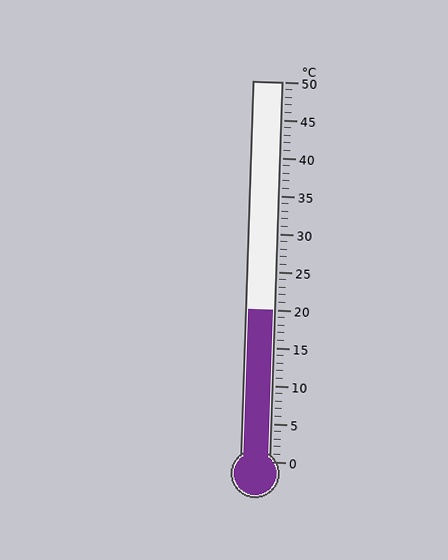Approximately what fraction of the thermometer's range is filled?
The thermometer is filled to approximately 40% of its range.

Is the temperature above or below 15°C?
The temperature is above 15°C.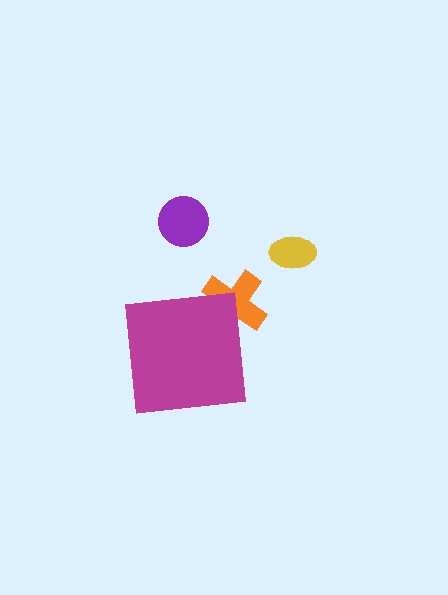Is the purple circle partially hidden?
No, the purple circle is fully visible.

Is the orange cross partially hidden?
Yes, the orange cross is partially hidden behind the magenta square.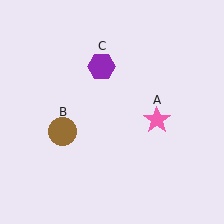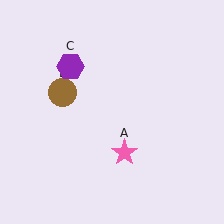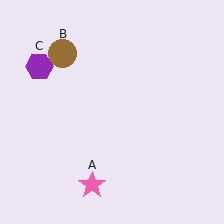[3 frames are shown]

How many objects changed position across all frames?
3 objects changed position: pink star (object A), brown circle (object B), purple hexagon (object C).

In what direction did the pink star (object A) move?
The pink star (object A) moved down and to the left.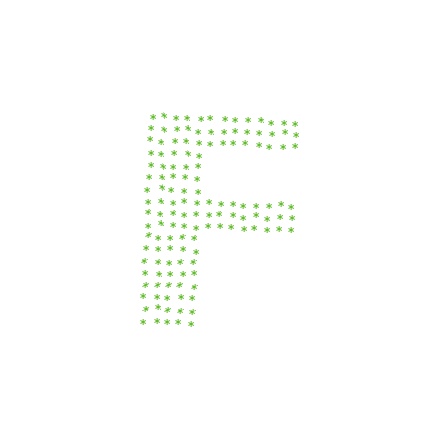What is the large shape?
The large shape is the letter F.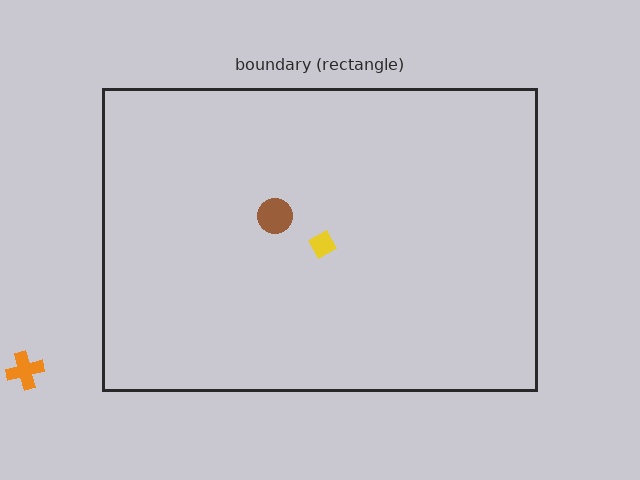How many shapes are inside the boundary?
2 inside, 1 outside.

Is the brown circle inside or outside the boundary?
Inside.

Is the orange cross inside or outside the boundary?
Outside.